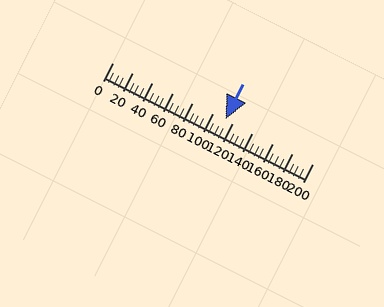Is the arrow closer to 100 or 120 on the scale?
The arrow is closer to 120.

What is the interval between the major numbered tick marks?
The major tick marks are spaced 20 units apart.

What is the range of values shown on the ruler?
The ruler shows values from 0 to 200.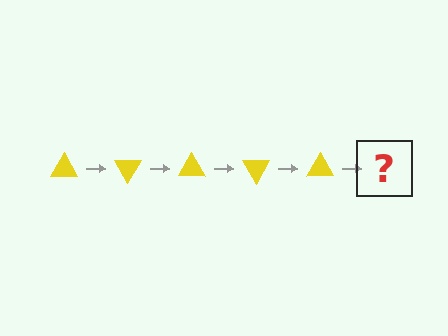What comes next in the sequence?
The next element should be a yellow triangle rotated 300 degrees.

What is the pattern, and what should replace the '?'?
The pattern is that the triangle rotates 60 degrees each step. The '?' should be a yellow triangle rotated 300 degrees.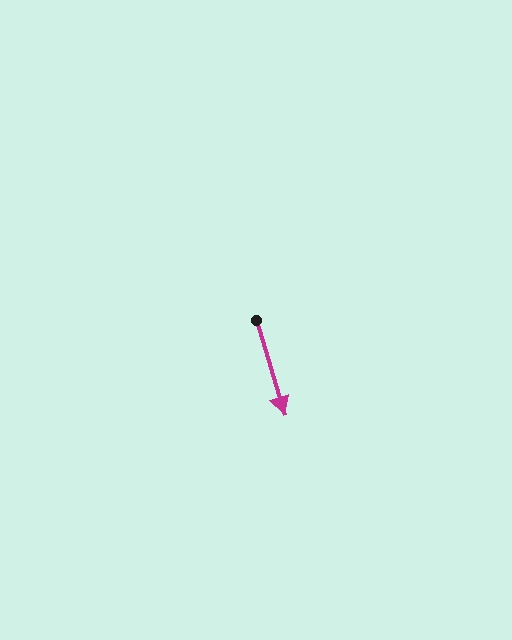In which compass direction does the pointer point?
South.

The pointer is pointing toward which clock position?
Roughly 5 o'clock.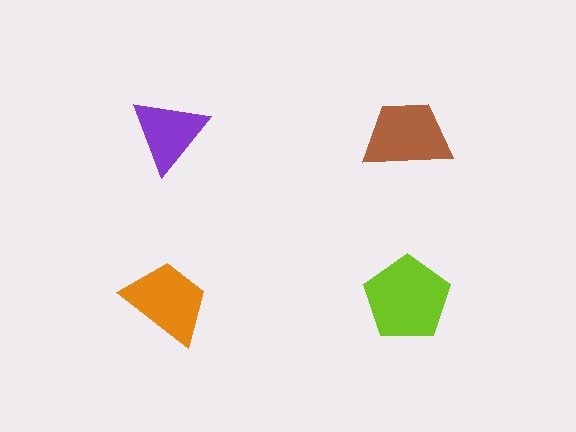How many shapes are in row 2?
2 shapes.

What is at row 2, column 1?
An orange trapezoid.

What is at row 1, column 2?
A brown trapezoid.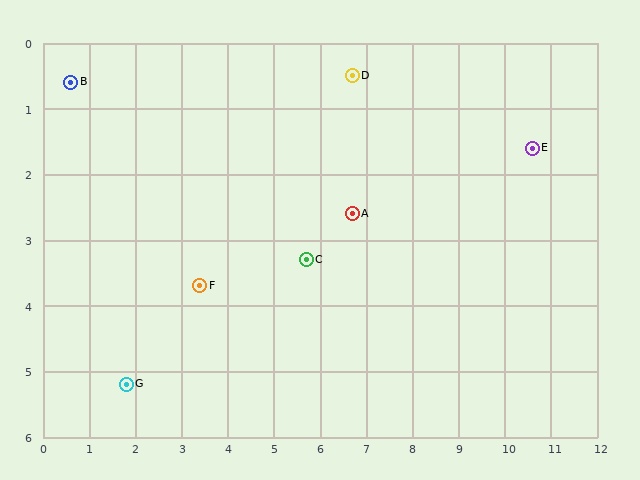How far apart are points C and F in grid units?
Points C and F are about 2.3 grid units apart.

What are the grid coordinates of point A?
Point A is at approximately (6.7, 2.6).